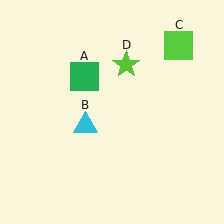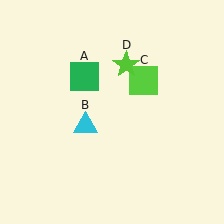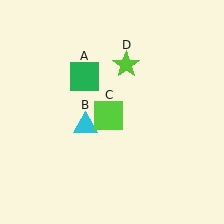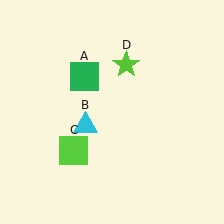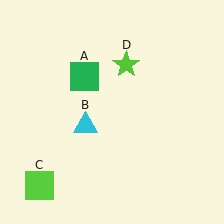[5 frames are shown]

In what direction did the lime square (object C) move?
The lime square (object C) moved down and to the left.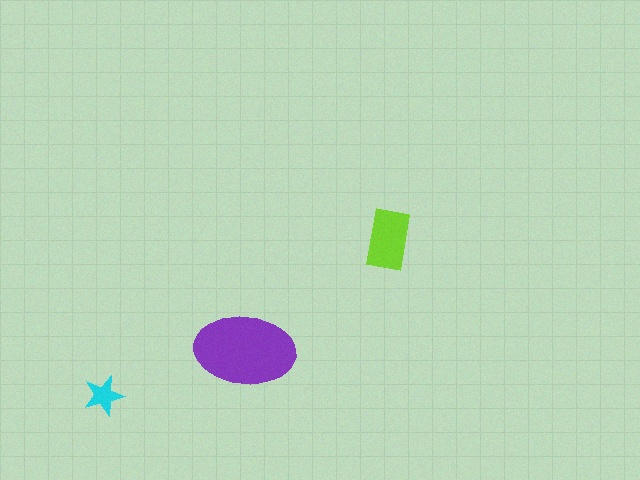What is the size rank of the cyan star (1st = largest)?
3rd.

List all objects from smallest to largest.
The cyan star, the lime rectangle, the purple ellipse.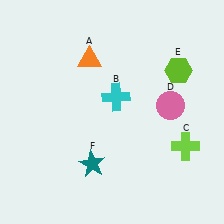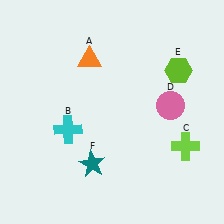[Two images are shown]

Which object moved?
The cyan cross (B) moved left.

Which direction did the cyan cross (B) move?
The cyan cross (B) moved left.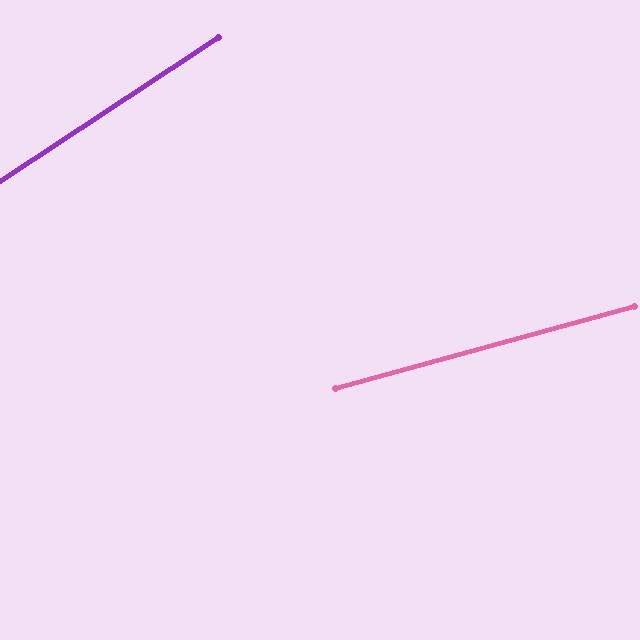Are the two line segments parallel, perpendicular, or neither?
Neither parallel nor perpendicular — they differ by about 18°.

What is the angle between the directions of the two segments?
Approximately 18 degrees.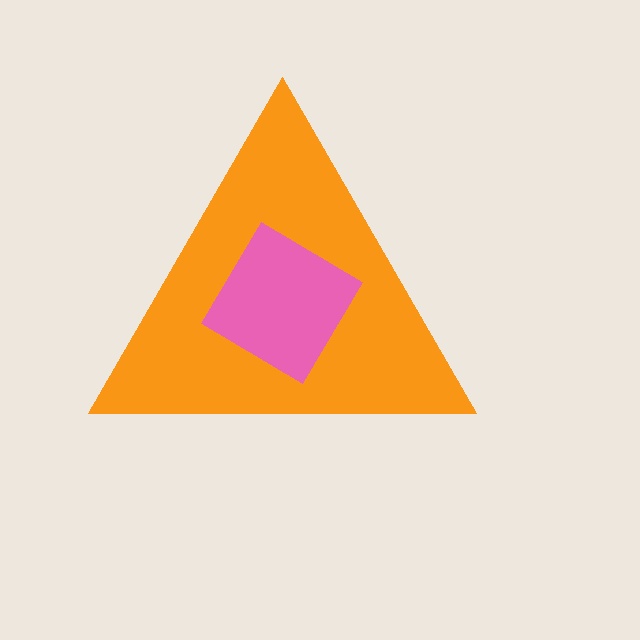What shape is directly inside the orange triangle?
The pink diamond.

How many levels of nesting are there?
2.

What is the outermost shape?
The orange triangle.